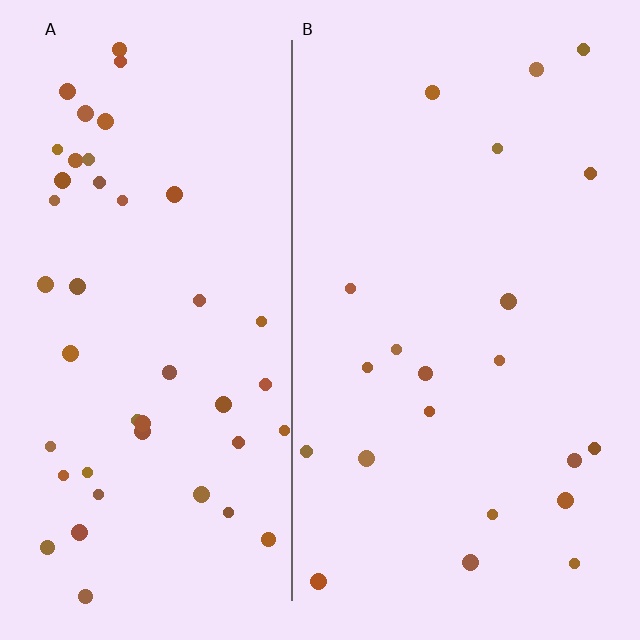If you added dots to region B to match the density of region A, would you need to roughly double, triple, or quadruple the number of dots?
Approximately double.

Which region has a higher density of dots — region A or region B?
A (the left).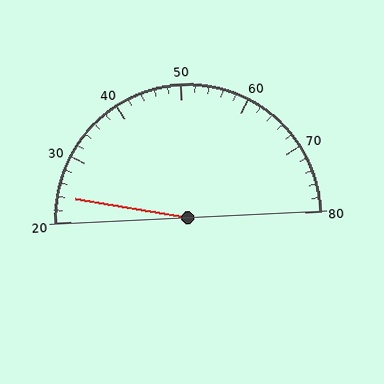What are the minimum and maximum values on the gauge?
The gauge ranges from 20 to 80.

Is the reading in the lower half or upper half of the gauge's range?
The reading is in the lower half of the range (20 to 80).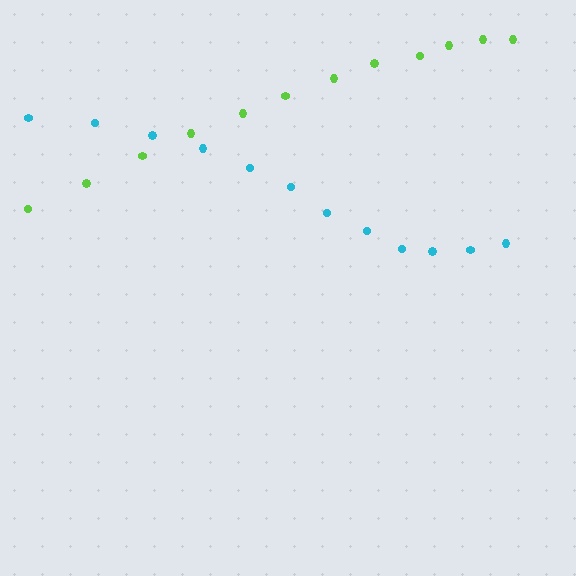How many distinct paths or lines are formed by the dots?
There are 2 distinct paths.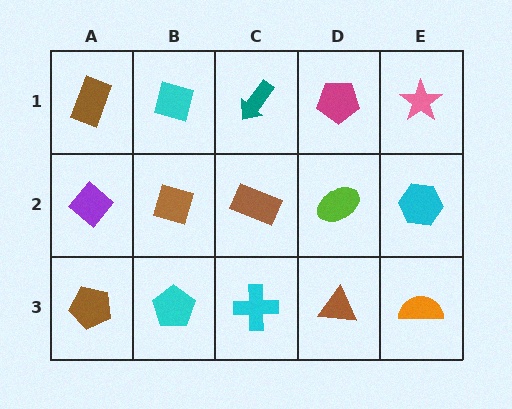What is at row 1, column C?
A teal arrow.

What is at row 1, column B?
A cyan square.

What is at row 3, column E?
An orange semicircle.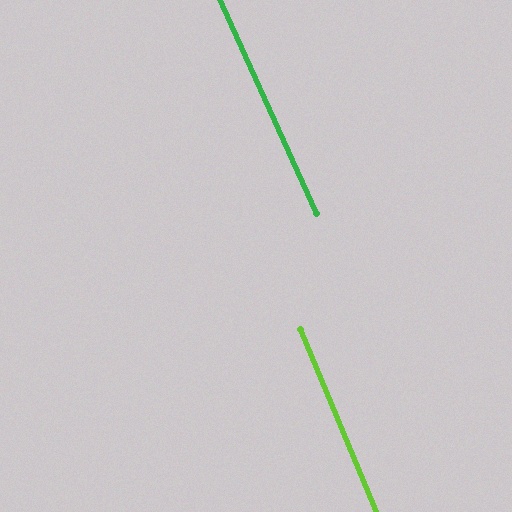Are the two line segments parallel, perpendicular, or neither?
Parallel — their directions differ by only 1.7°.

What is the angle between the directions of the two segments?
Approximately 2 degrees.